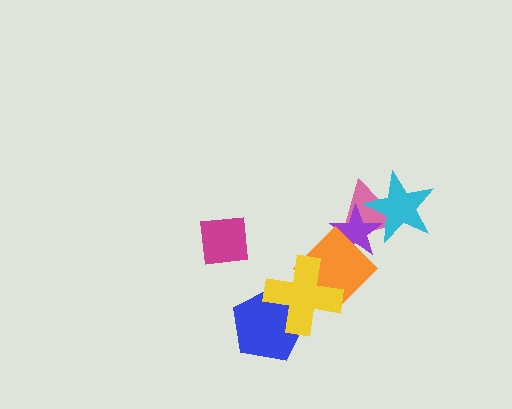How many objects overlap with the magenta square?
0 objects overlap with the magenta square.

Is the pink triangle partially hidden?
Yes, it is partially covered by another shape.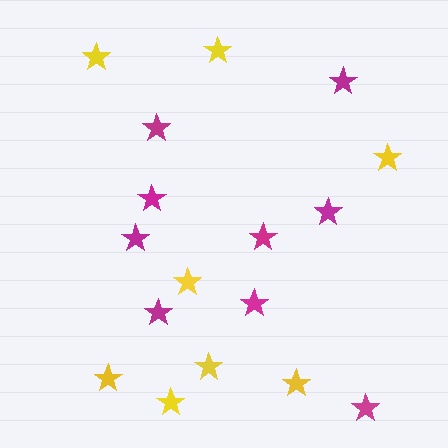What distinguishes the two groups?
There are 2 groups: one group of magenta stars (9) and one group of yellow stars (8).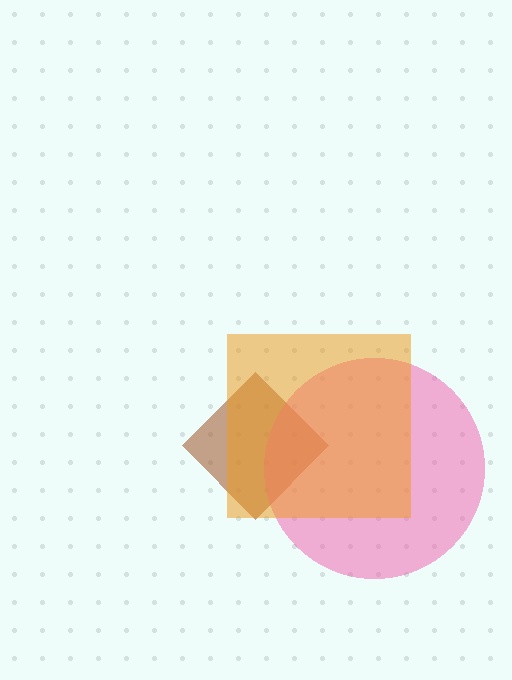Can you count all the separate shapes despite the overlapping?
Yes, there are 3 separate shapes.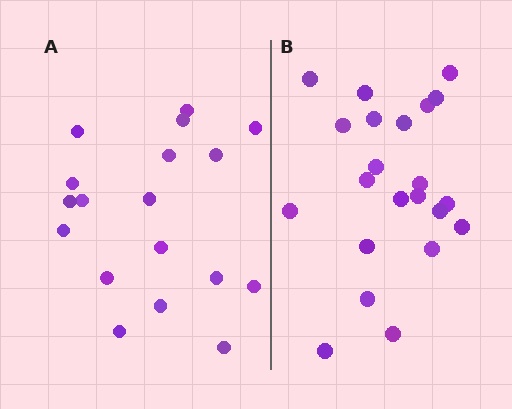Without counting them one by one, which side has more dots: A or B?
Region B (the right region) has more dots.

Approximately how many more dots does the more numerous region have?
Region B has about 4 more dots than region A.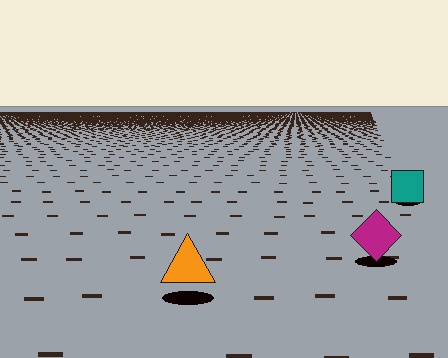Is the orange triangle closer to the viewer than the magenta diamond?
Yes. The orange triangle is closer — you can tell from the texture gradient: the ground texture is coarser near it.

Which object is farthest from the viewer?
The teal square is farthest from the viewer. It appears smaller and the ground texture around it is denser.